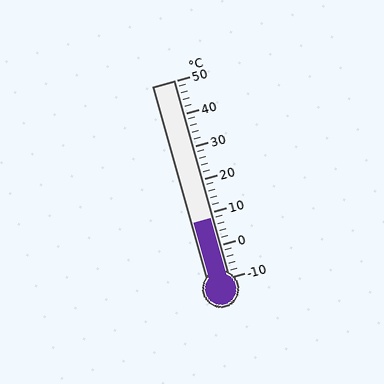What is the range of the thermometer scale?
The thermometer scale ranges from -10°C to 50°C.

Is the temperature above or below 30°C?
The temperature is below 30°C.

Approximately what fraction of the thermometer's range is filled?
The thermometer is filled to approximately 30% of its range.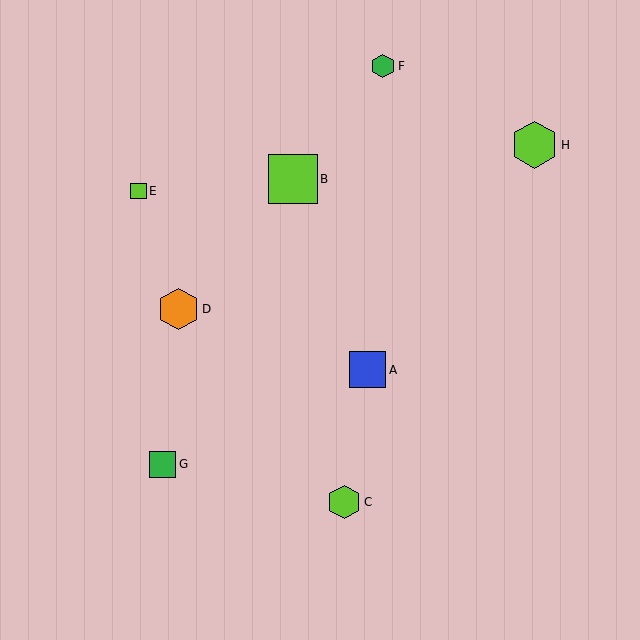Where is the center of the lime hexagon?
The center of the lime hexagon is at (344, 502).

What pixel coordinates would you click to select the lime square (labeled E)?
Click at (138, 191) to select the lime square E.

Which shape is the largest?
The lime square (labeled B) is the largest.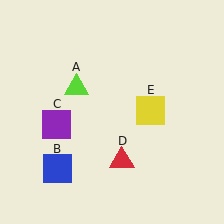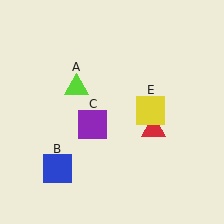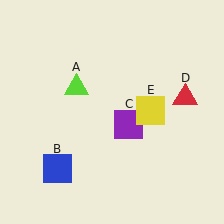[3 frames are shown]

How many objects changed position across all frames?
2 objects changed position: purple square (object C), red triangle (object D).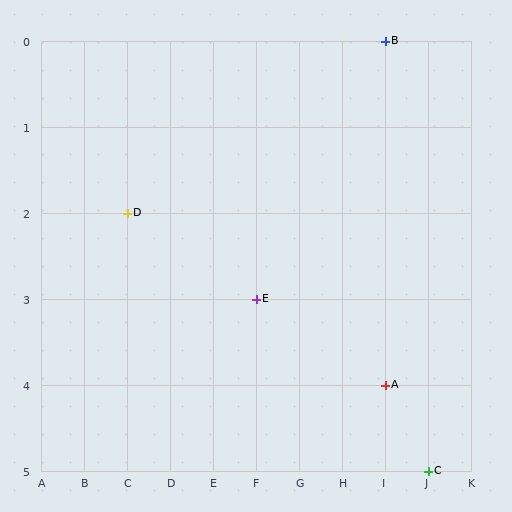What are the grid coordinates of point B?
Point B is at grid coordinates (I, 0).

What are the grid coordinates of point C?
Point C is at grid coordinates (J, 5).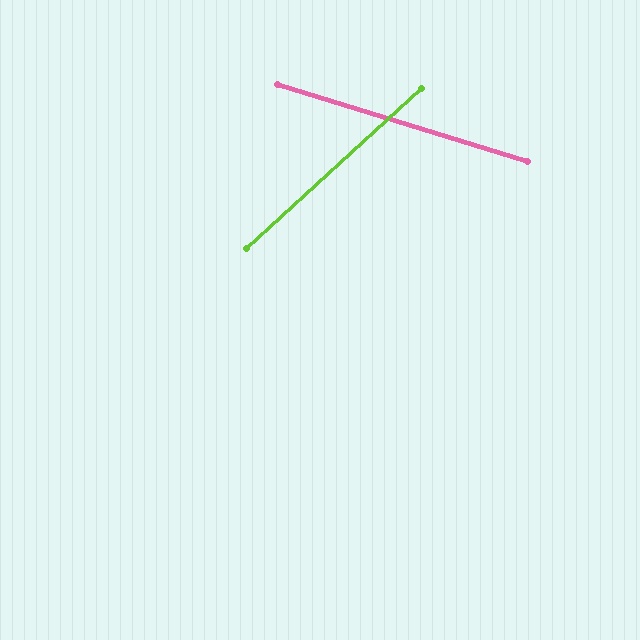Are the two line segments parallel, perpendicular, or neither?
Neither parallel nor perpendicular — they differ by about 60°.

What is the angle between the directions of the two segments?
Approximately 60 degrees.